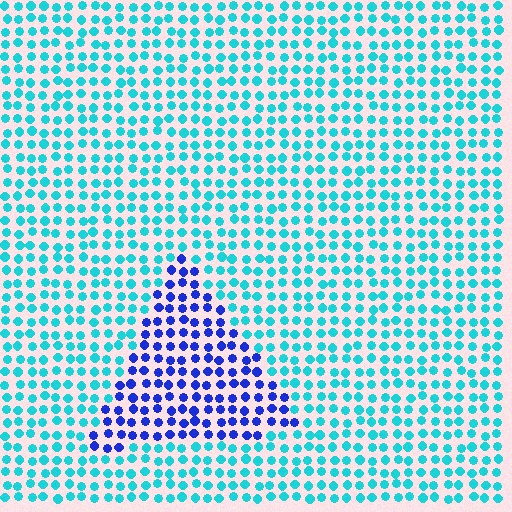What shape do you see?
I see a triangle.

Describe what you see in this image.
The image is filled with small cyan elements in a uniform arrangement. A triangle-shaped region is visible where the elements are tinted to a slightly different hue, forming a subtle color boundary.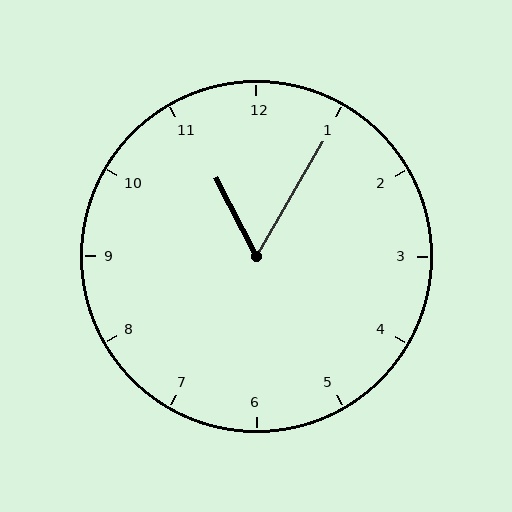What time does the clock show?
11:05.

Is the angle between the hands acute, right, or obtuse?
It is acute.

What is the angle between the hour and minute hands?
Approximately 58 degrees.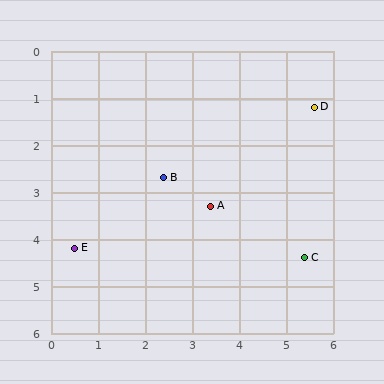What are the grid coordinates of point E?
Point E is at approximately (0.5, 4.2).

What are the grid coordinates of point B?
Point B is at approximately (2.4, 2.7).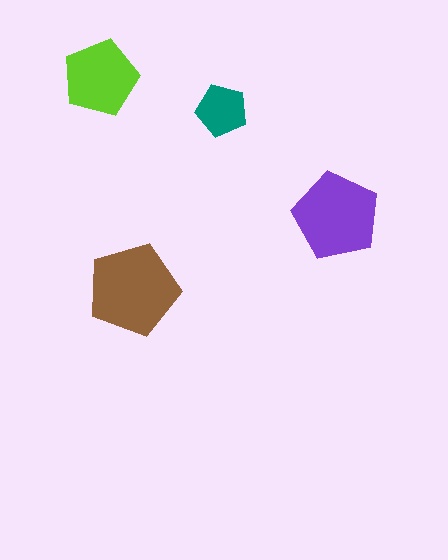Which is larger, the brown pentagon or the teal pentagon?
The brown one.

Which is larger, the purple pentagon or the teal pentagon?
The purple one.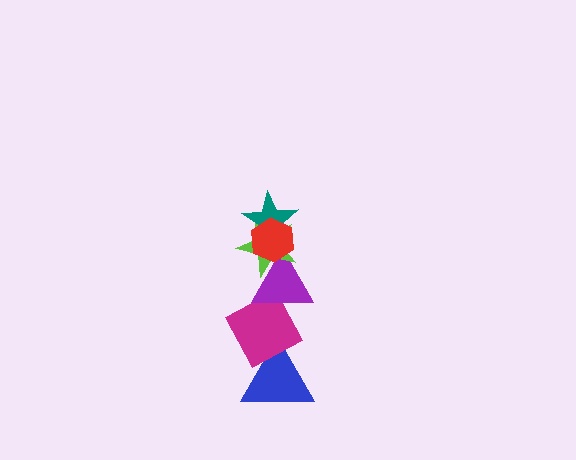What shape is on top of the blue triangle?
The magenta diamond is on top of the blue triangle.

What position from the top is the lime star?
The lime star is 3rd from the top.